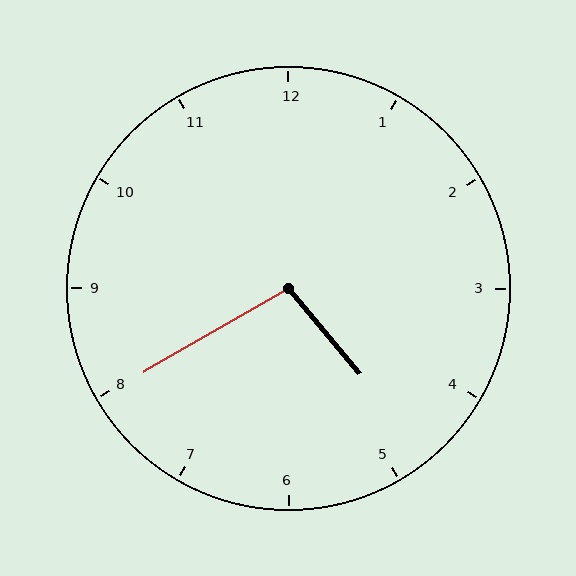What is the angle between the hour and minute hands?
Approximately 100 degrees.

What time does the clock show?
4:40.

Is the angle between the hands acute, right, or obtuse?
It is obtuse.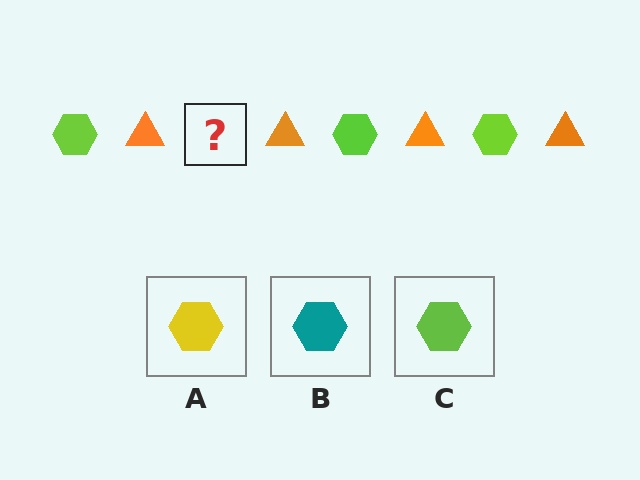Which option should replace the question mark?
Option C.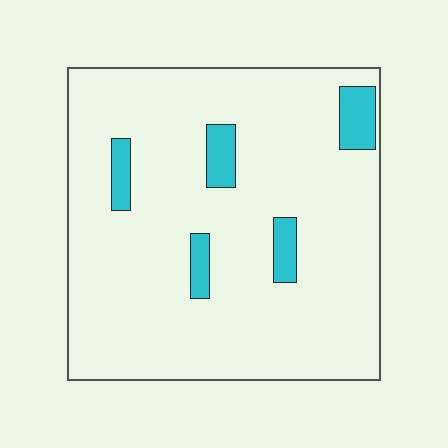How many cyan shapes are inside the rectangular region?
5.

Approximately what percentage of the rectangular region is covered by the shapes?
Approximately 10%.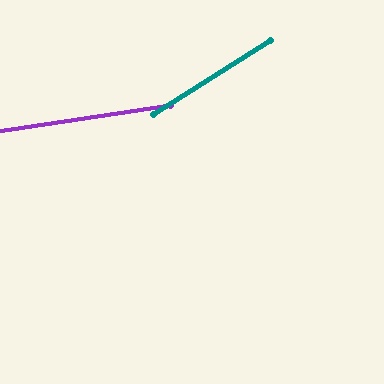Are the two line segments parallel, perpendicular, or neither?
Neither parallel nor perpendicular — they differ by about 24°.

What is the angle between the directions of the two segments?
Approximately 24 degrees.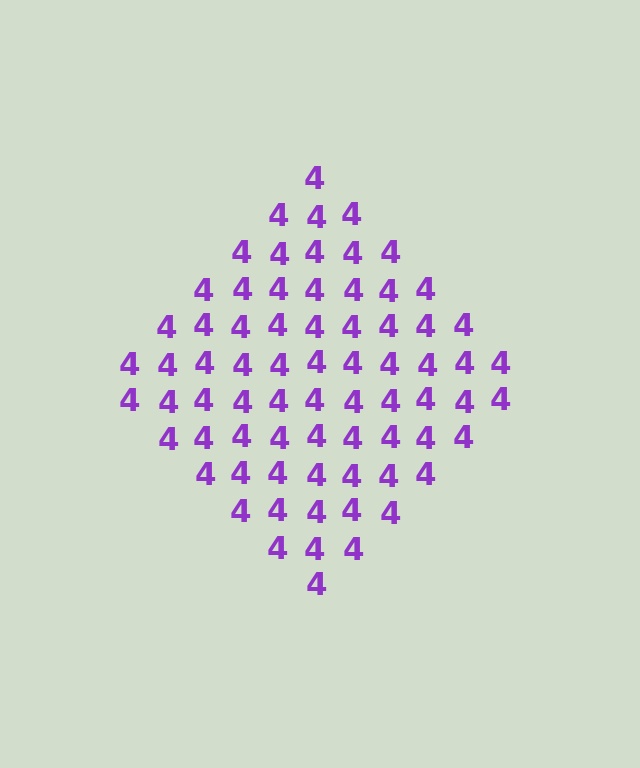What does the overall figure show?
The overall figure shows a diamond.